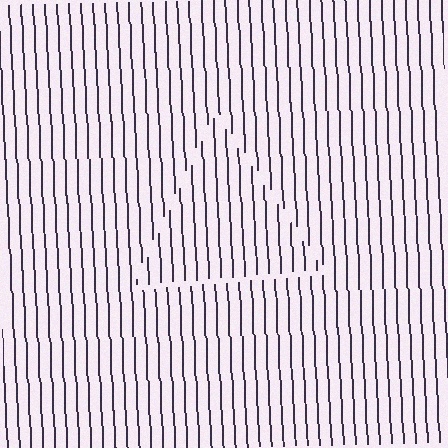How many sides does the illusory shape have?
3 sides — the line-ends trace a triangle.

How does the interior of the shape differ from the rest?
The interior of the shape contains the same grating, shifted by half a period — the contour is defined by the phase discontinuity where line-ends from the inner and outer gratings abut.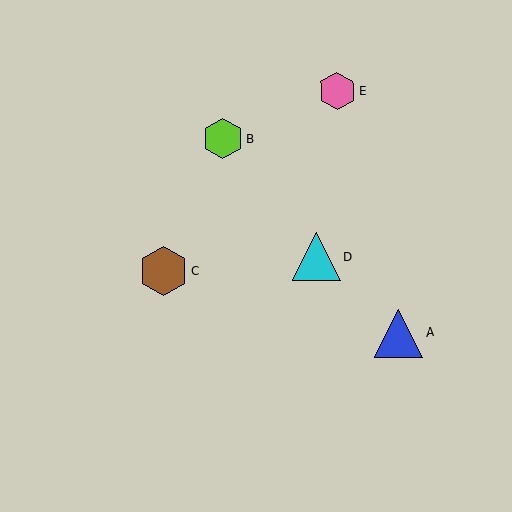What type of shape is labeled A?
Shape A is a blue triangle.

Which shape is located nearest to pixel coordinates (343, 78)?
The pink hexagon (labeled E) at (337, 91) is nearest to that location.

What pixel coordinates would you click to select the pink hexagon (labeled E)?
Click at (337, 91) to select the pink hexagon E.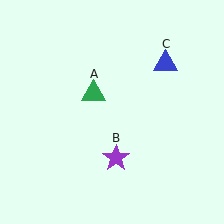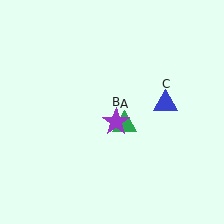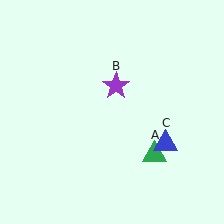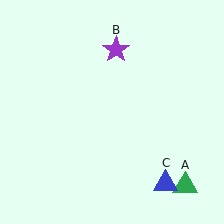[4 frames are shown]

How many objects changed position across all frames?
3 objects changed position: green triangle (object A), purple star (object B), blue triangle (object C).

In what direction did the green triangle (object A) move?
The green triangle (object A) moved down and to the right.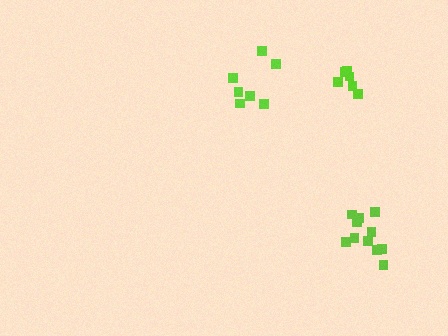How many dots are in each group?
Group 1: 6 dots, Group 2: 7 dots, Group 3: 11 dots (24 total).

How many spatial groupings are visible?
There are 3 spatial groupings.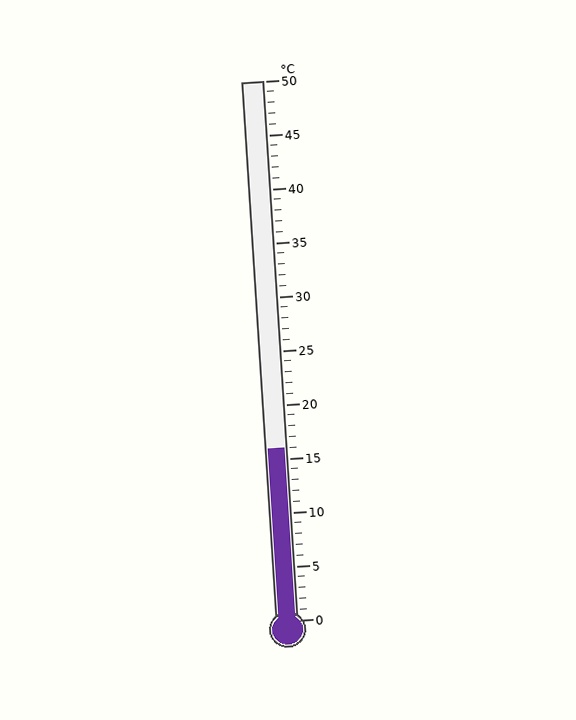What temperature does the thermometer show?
The thermometer shows approximately 16°C.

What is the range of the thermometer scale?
The thermometer scale ranges from 0°C to 50°C.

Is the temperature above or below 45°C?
The temperature is below 45°C.